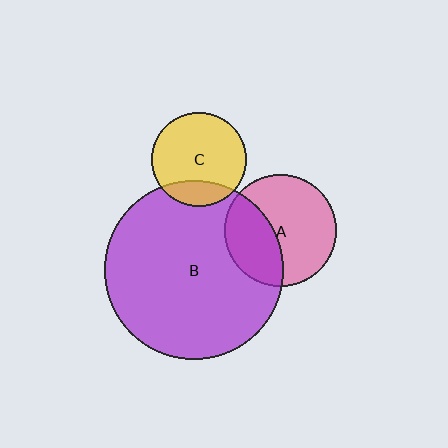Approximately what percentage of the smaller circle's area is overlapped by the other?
Approximately 35%.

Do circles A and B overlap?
Yes.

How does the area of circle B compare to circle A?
Approximately 2.5 times.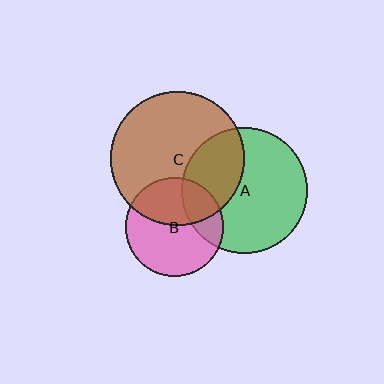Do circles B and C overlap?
Yes.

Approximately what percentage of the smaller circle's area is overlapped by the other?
Approximately 40%.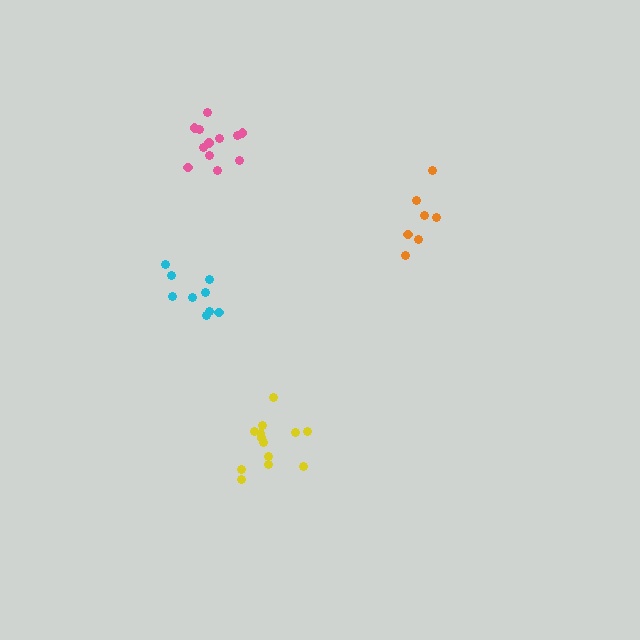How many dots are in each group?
Group 1: 9 dots, Group 2: 12 dots, Group 3: 13 dots, Group 4: 7 dots (41 total).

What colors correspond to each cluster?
The clusters are colored: cyan, pink, yellow, orange.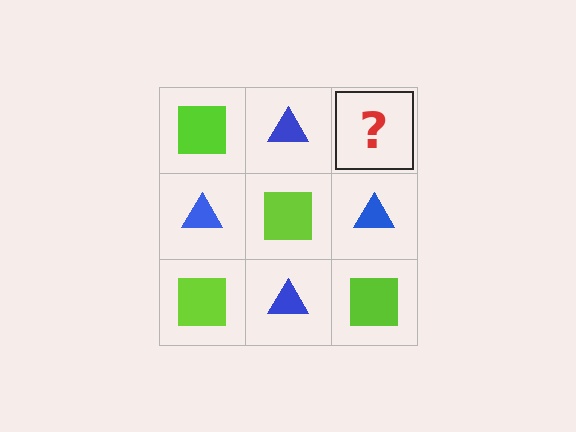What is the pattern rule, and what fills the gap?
The rule is that it alternates lime square and blue triangle in a checkerboard pattern. The gap should be filled with a lime square.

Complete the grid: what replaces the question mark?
The question mark should be replaced with a lime square.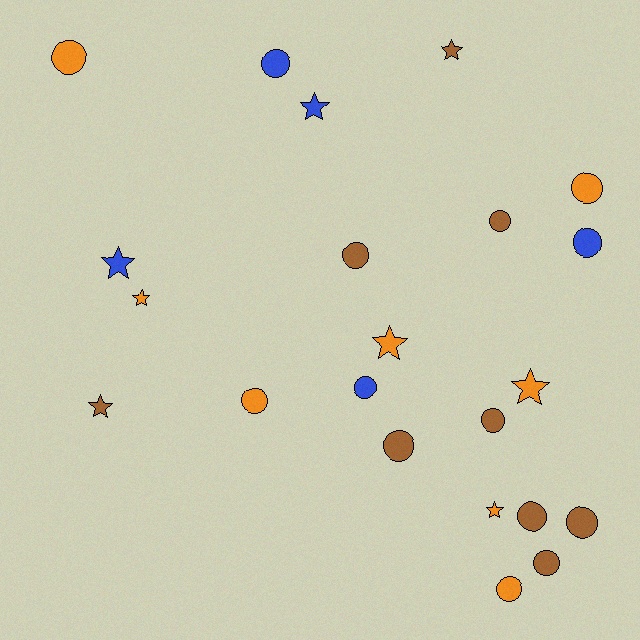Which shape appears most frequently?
Circle, with 14 objects.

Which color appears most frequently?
Brown, with 9 objects.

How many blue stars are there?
There are 2 blue stars.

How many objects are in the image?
There are 22 objects.